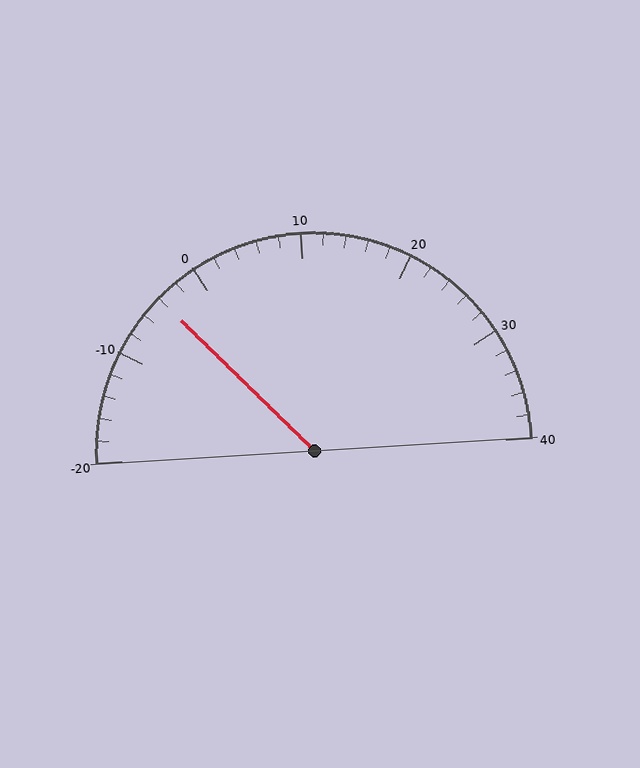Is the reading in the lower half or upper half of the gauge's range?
The reading is in the lower half of the range (-20 to 40).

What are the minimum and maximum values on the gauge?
The gauge ranges from -20 to 40.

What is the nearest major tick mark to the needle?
The nearest major tick mark is 0.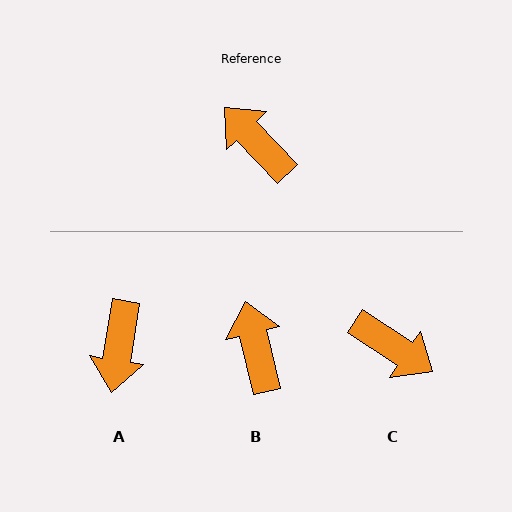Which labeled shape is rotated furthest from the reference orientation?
C, about 167 degrees away.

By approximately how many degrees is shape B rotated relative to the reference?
Approximately 30 degrees clockwise.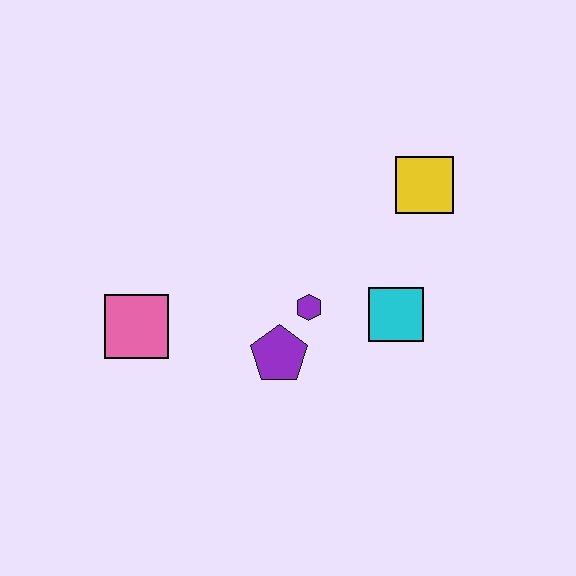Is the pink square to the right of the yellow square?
No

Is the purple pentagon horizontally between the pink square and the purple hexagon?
Yes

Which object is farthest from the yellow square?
The pink square is farthest from the yellow square.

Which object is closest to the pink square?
The purple pentagon is closest to the pink square.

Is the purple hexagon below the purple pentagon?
No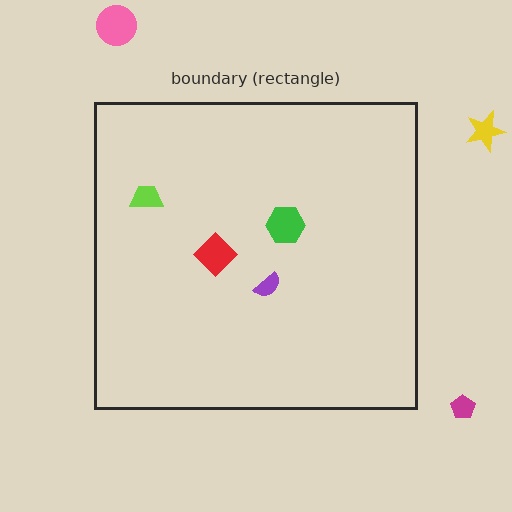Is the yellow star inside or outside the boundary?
Outside.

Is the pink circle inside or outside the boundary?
Outside.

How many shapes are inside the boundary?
4 inside, 3 outside.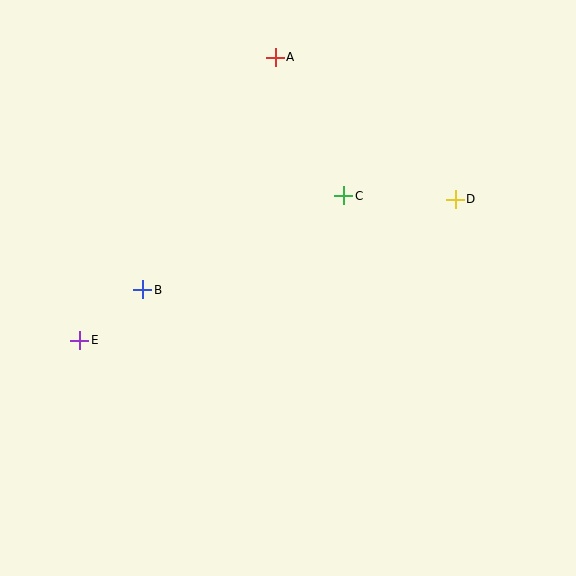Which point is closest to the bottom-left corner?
Point E is closest to the bottom-left corner.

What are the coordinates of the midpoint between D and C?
The midpoint between D and C is at (400, 197).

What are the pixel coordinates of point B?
Point B is at (143, 290).